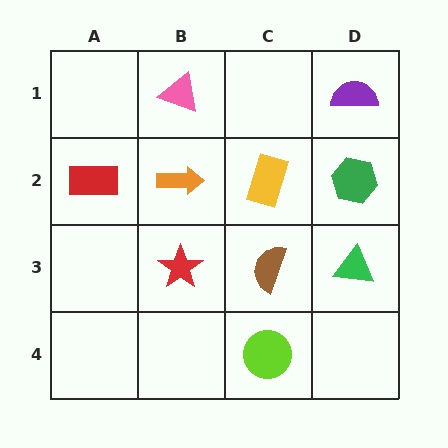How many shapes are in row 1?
2 shapes.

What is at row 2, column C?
A yellow rectangle.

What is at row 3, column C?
A brown semicircle.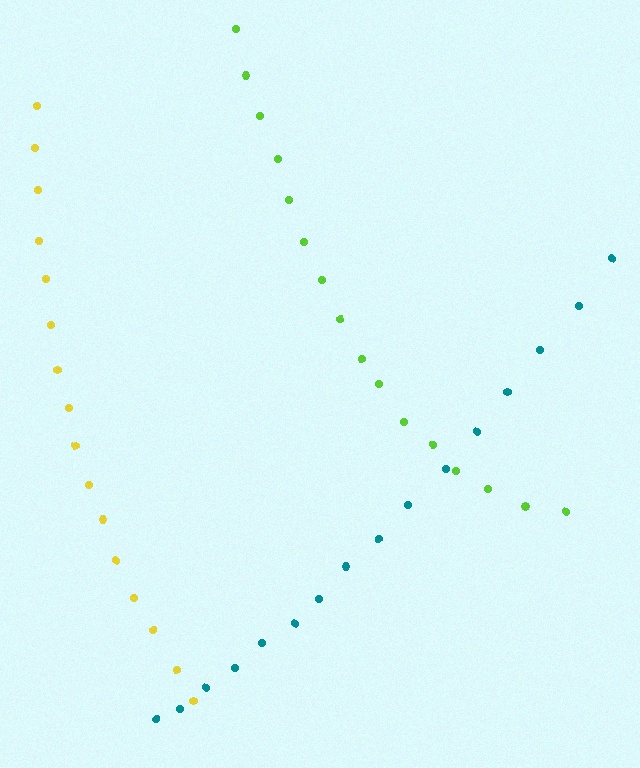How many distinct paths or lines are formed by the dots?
There are 3 distinct paths.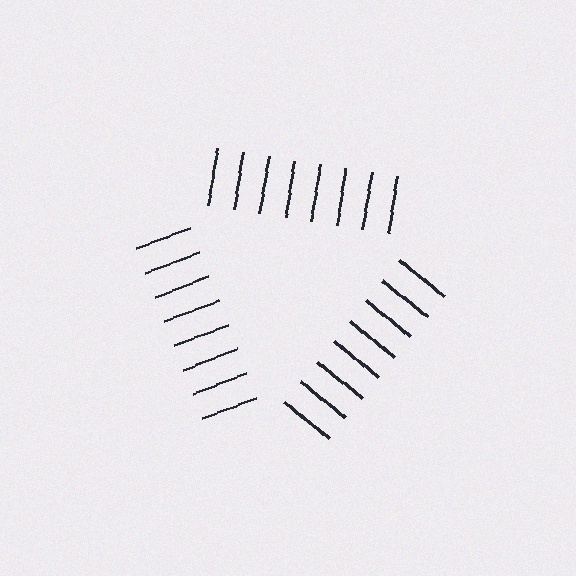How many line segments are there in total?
24 — 8 along each of the 3 edges.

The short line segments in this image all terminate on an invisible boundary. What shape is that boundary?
An illusory triangle — the line segments terminate on its edges but no continuous stroke is drawn.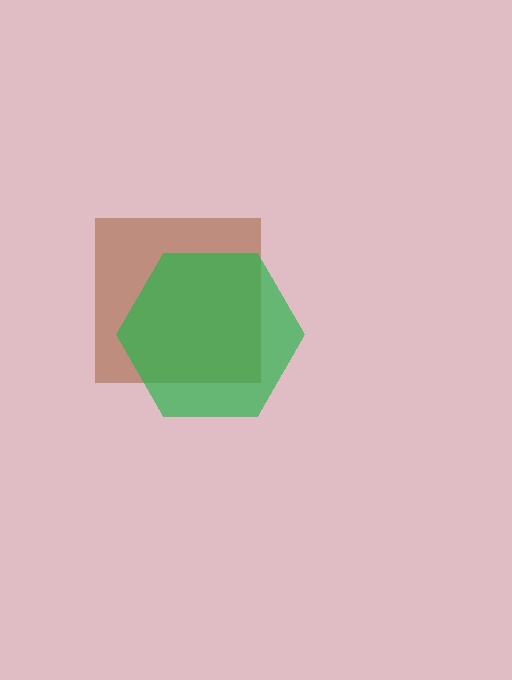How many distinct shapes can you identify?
There are 2 distinct shapes: a brown square, a green hexagon.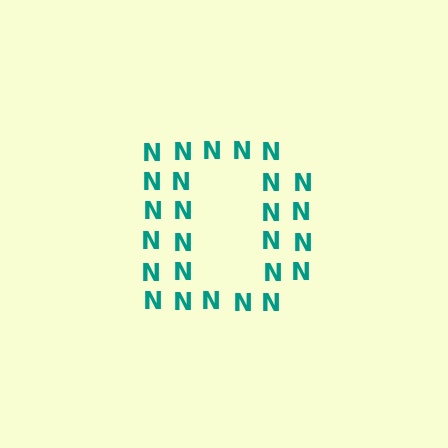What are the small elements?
The small elements are letter N's.